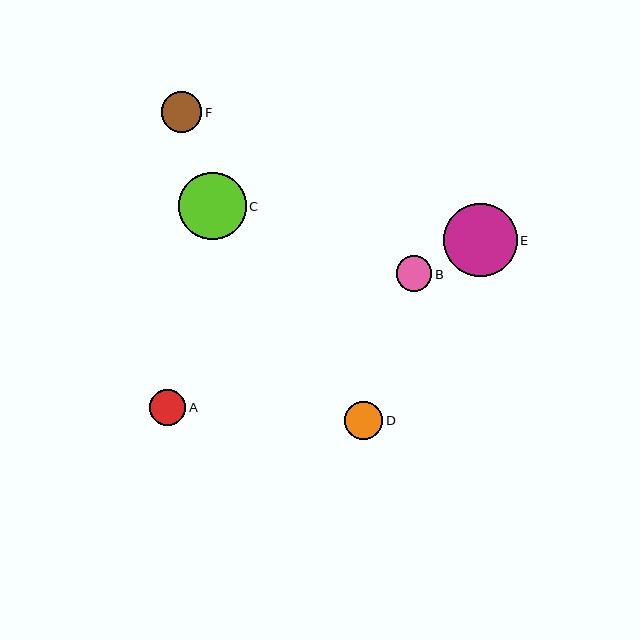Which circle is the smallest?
Circle B is the smallest with a size of approximately 35 pixels.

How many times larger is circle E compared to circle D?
Circle E is approximately 1.9 times the size of circle D.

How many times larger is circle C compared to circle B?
Circle C is approximately 1.9 times the size of circle B.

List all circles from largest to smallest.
From largest to smallest: E, C, F, D, A, B.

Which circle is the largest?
Circle E is the largest with a size of approximately 73 pixels.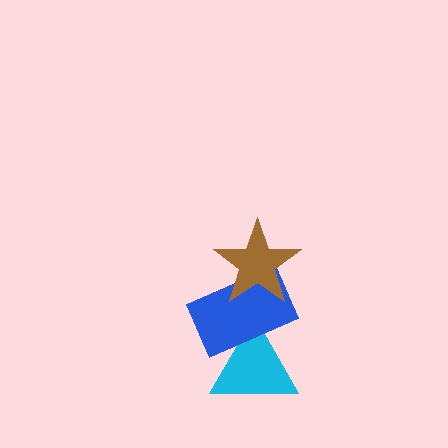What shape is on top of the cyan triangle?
The blue rectangle is on top of the cyan triangle.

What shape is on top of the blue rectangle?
The brown star is on top of the blue rectangle.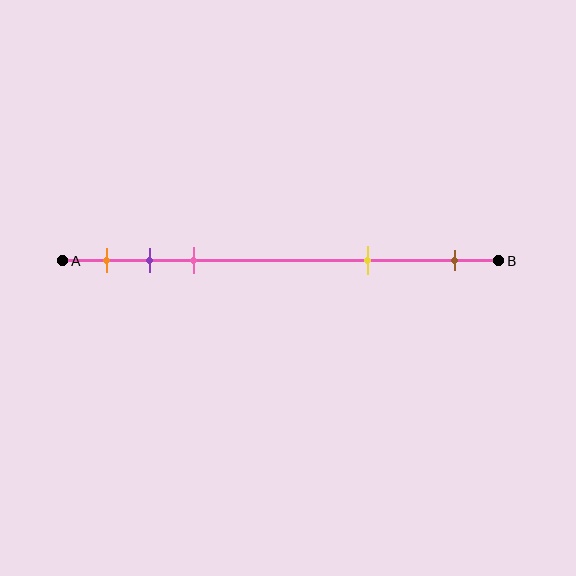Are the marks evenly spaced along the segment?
No, the marks are not evenly spaced.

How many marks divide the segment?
There are 5 marks dividing the segment.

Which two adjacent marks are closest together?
The purple and pink marks are the closest adjacent pair.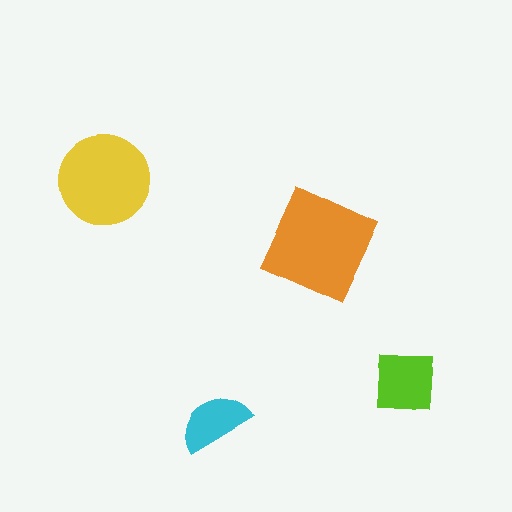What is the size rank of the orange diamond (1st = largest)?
1st.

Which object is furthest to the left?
The yellow circle is leftmost.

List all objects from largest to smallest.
The orange diamond, the yellow circle, the lime square, the cyan semicircle.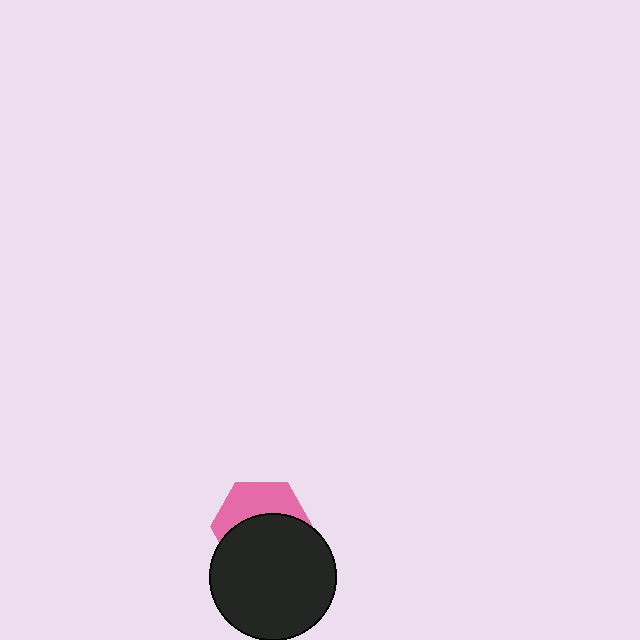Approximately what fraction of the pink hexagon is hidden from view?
Roughly 58% of the pink hexagon is hidden behind the black circle.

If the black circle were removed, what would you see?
You would see the complete pink hexagon.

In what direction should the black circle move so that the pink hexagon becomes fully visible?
The black circle should move down. That is the shortest direction to clear the overlap and leave the pink hexagon fully visible.